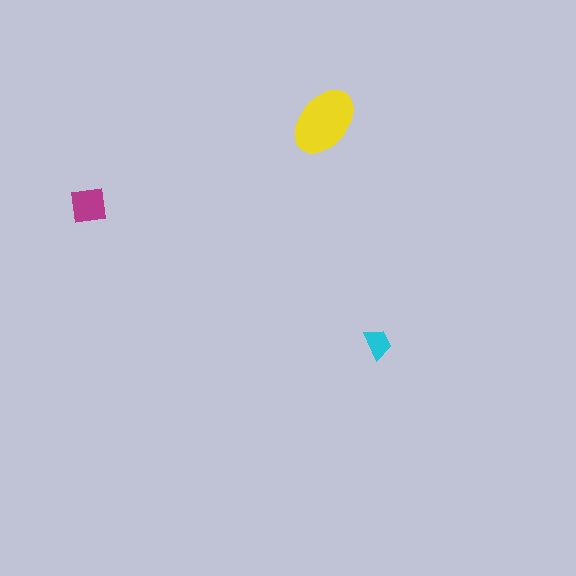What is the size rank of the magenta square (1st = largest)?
2nd.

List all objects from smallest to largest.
The cyan trapezoid, the magenta square, the yellow ellipse.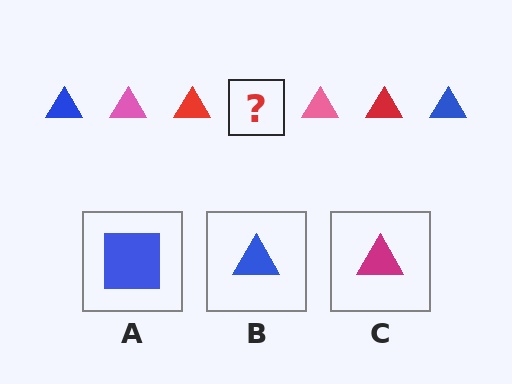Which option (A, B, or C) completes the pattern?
B.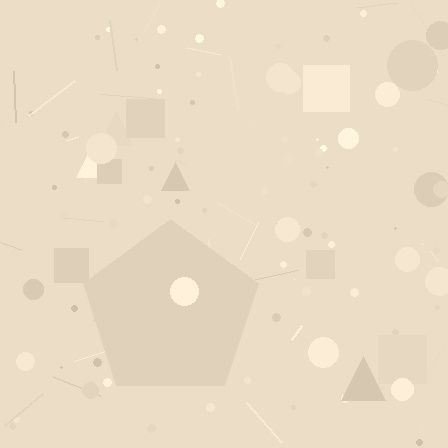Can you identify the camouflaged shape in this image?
The camouflaged shape is a pentagon.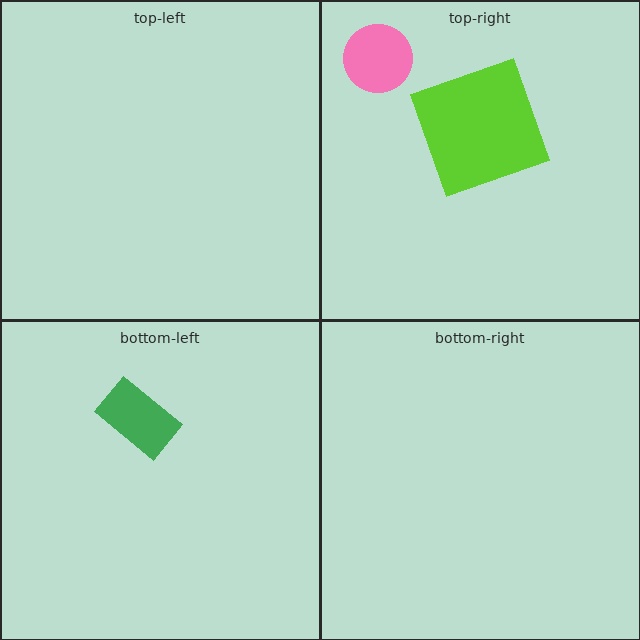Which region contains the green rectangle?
The bottom-left region.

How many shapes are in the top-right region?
2.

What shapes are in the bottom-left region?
The green rectangle.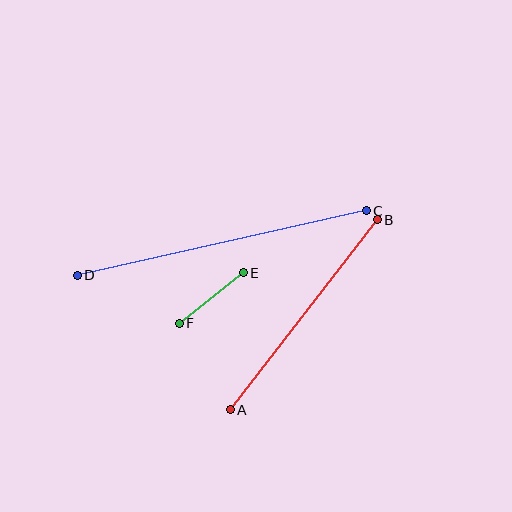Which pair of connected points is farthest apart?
Points C and D are farthest apart.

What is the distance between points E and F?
The distance is approximately 81 pixels.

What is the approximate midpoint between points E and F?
The midpoint is at approximately (211, 298) pixels.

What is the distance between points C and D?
The distance is approximately 296 pixels.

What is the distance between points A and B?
The distance is approximately 240 pixels.